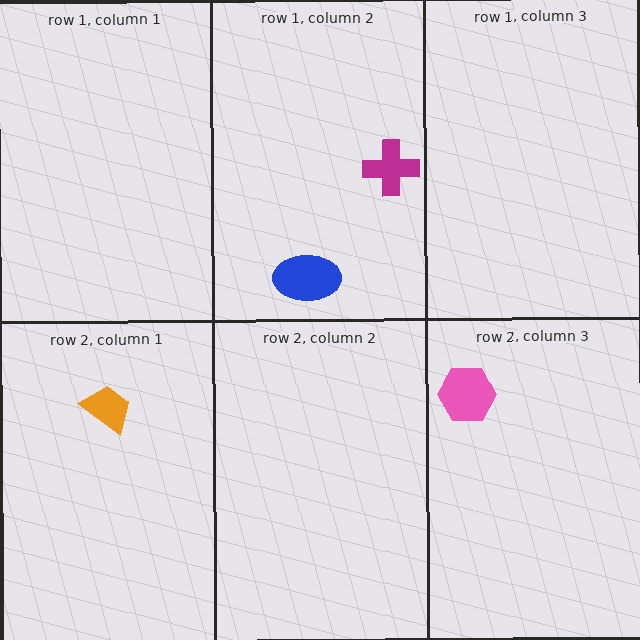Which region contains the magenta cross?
The row 1, column 2 region.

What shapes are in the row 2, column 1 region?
The orange trapezoid.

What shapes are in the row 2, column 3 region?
The pink hexagon.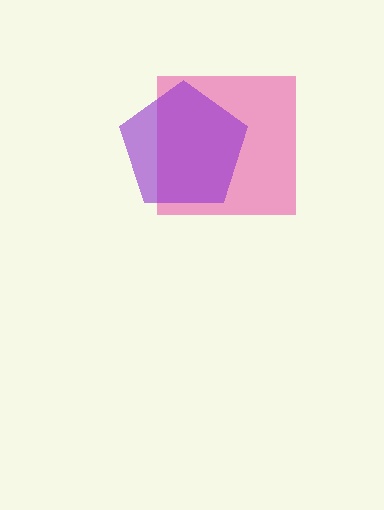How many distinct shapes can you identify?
There are 2 distinct shapes: a pink square, a purple pentagon.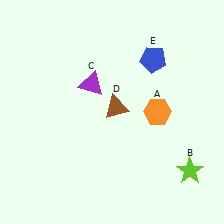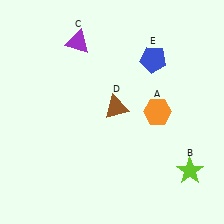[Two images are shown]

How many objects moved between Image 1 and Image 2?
1 object moved between the two images.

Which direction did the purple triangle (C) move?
The purple triangle (C) moved up.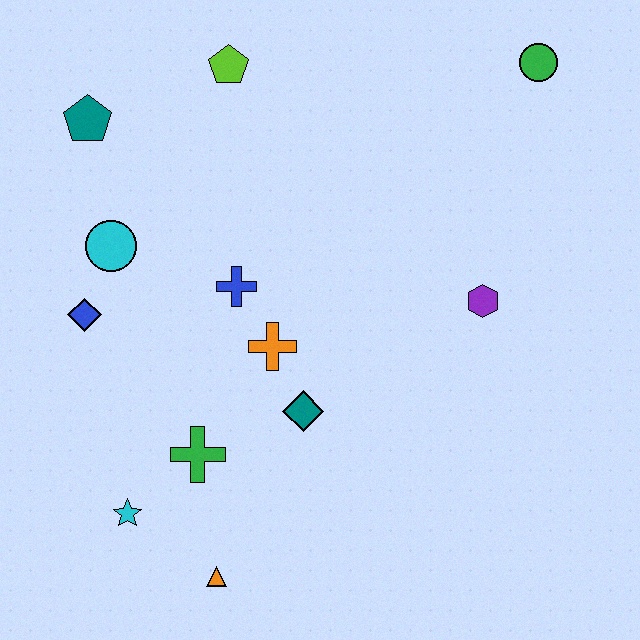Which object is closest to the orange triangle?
The cyan star is closest to the orange triangle.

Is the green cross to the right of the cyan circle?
Yes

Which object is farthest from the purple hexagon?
The teal pentagon is farthest from the purple hexagon.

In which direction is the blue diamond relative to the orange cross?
The blue diamond is to the left of the orange cross.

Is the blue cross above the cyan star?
Yes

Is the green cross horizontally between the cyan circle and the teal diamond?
Yes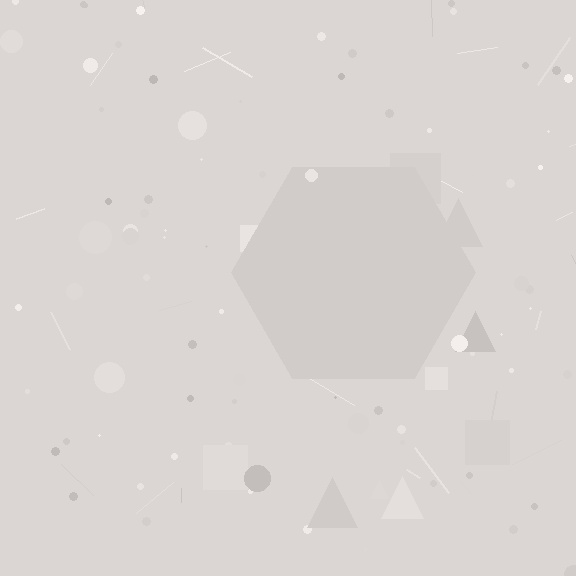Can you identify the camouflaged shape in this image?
The camouflaged shape is a hexagon.